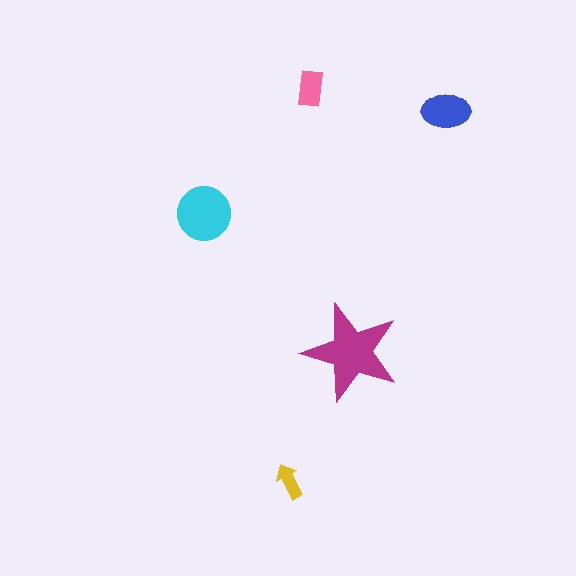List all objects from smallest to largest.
The yellow arrow, the pink rectangle, the blue ellipse, the cyan circle, the magenta star.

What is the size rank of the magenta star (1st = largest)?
1st.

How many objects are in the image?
There are 5 objects in the image.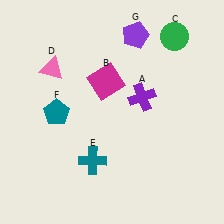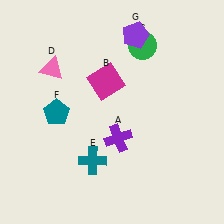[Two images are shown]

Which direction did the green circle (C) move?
The green circle (C) moved left.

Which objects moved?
The objects that moved are: the purple cross (A), the green circle (C).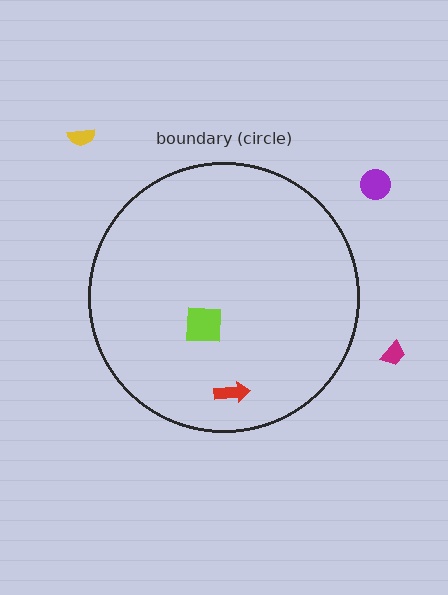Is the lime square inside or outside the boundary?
Inside.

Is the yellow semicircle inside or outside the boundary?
Outside.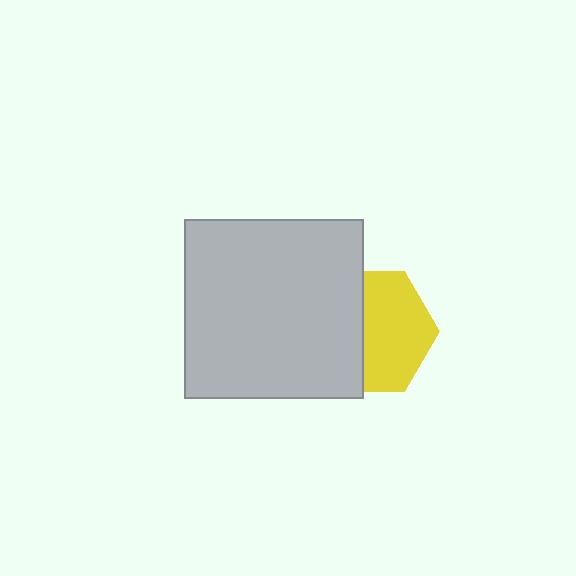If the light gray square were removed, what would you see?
You would see the complete yellow hexagon.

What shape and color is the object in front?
The object in front is a light gray square.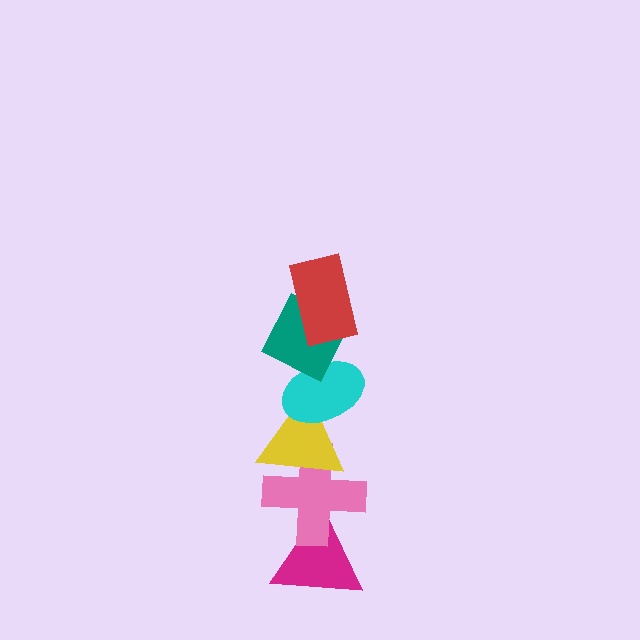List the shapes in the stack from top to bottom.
From top to bottom: the red rectangle, the teal diamond, the cyan ellipse, the yellow triangle, the pink cross, the magenta triangle.